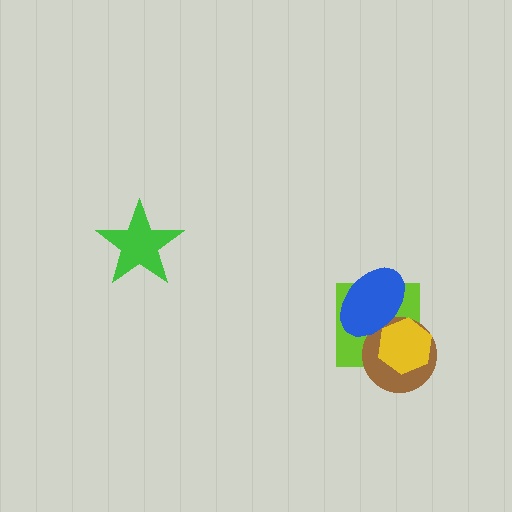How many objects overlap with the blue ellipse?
3 objects overlap with the blue ellipse.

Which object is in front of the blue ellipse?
The yellow hexagon is in front of the blue ellipse.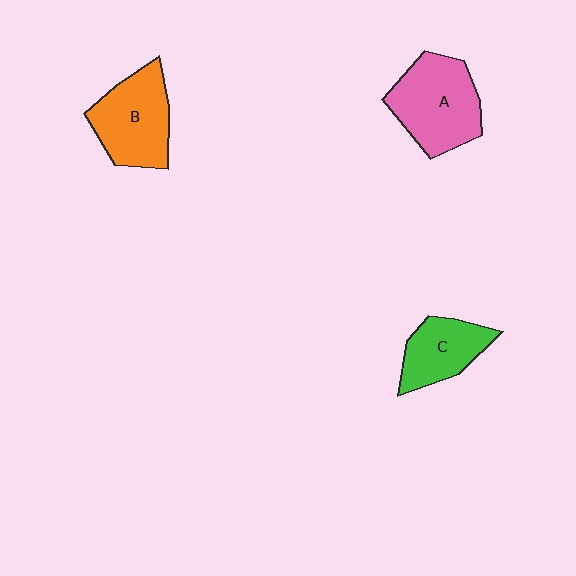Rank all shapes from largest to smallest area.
From largest to smallest: A (pink), B (orange), C (green).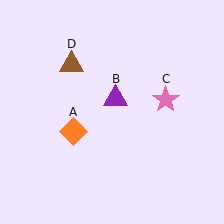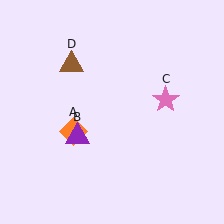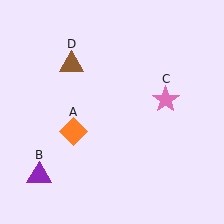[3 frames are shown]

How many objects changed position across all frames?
1 object changed position: purple triangle (object B).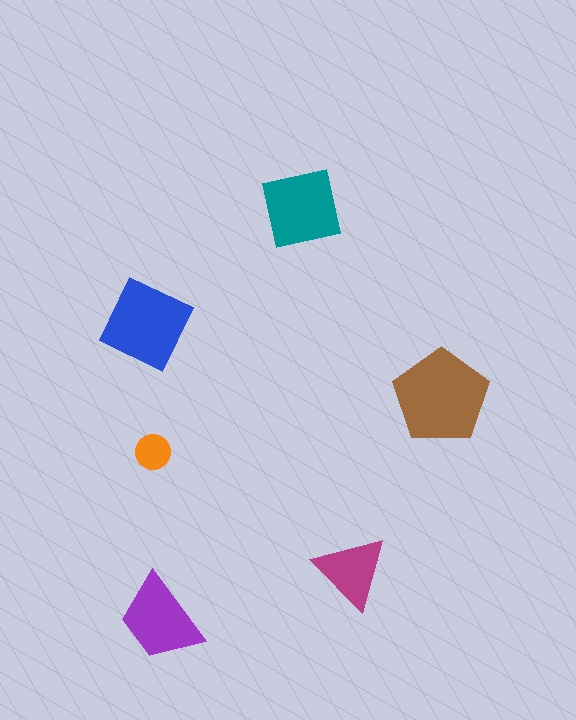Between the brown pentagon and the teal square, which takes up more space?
The brown pentagon.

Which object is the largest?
The brown pentagon.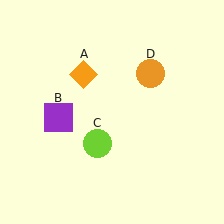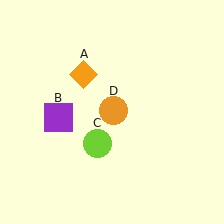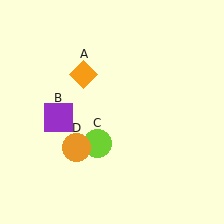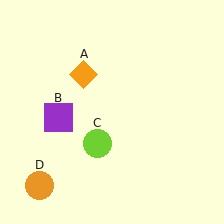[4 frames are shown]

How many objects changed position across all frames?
1 object changed position: orange circle (object D).